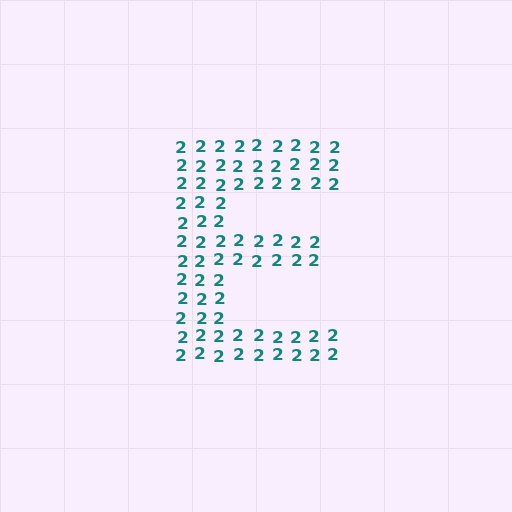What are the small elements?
The small elements are digit 2's.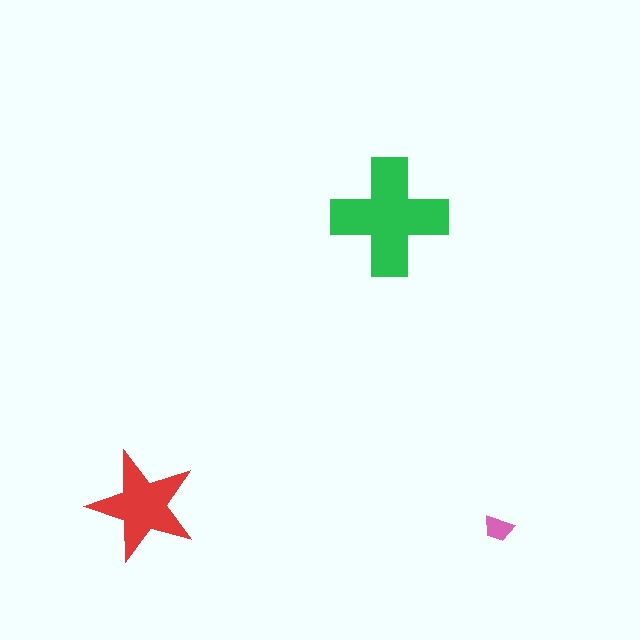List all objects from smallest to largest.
The pink trapezoid, the red star, the green cross.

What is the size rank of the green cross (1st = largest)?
1st.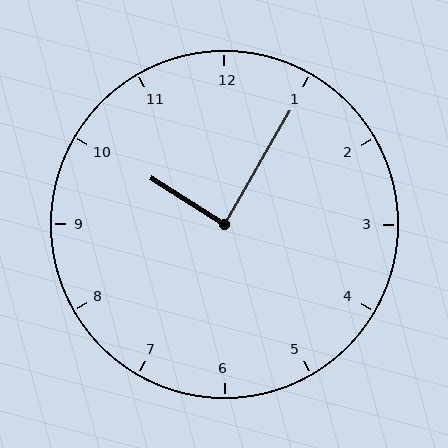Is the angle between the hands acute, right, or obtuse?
It is right.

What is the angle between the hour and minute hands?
Approximately 88 degrees.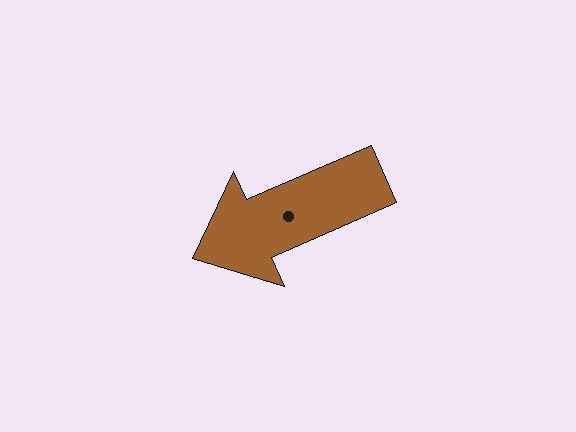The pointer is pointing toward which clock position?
Roughly 8 o'clock.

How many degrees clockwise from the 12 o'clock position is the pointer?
Approximately 246 degrees.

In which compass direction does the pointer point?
Southwest.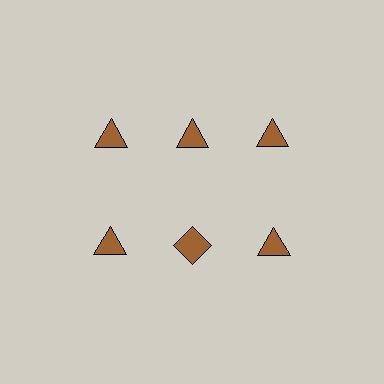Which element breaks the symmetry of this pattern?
The brown diamond in the second row, second from left column breaks the symmetry. All other shapes are brown triangles.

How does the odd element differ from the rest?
It has a different shape: diamond instead of triangle.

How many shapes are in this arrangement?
There are 6 shapes arranged in a grid pattern.